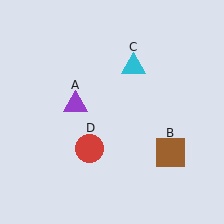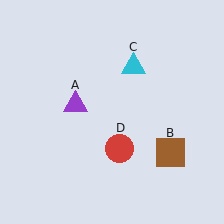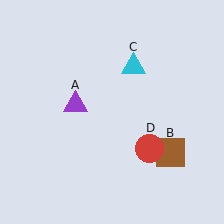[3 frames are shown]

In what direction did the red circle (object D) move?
The red circle (object D) moved right.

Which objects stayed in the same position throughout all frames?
Purple triangle (object A) and brown square (object B) and cyan triangle (object C) remained stationary.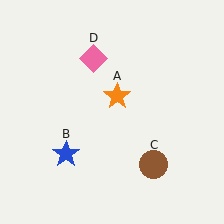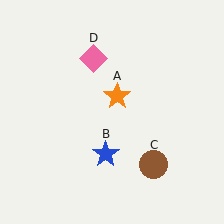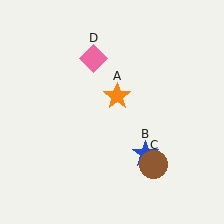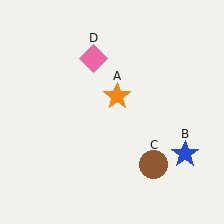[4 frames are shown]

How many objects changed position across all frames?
1 object changed position: blue star (object B).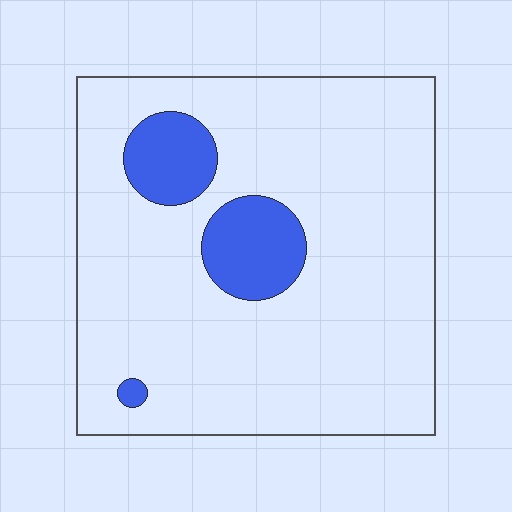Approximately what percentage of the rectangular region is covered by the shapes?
Approximately 15%.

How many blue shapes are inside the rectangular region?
3.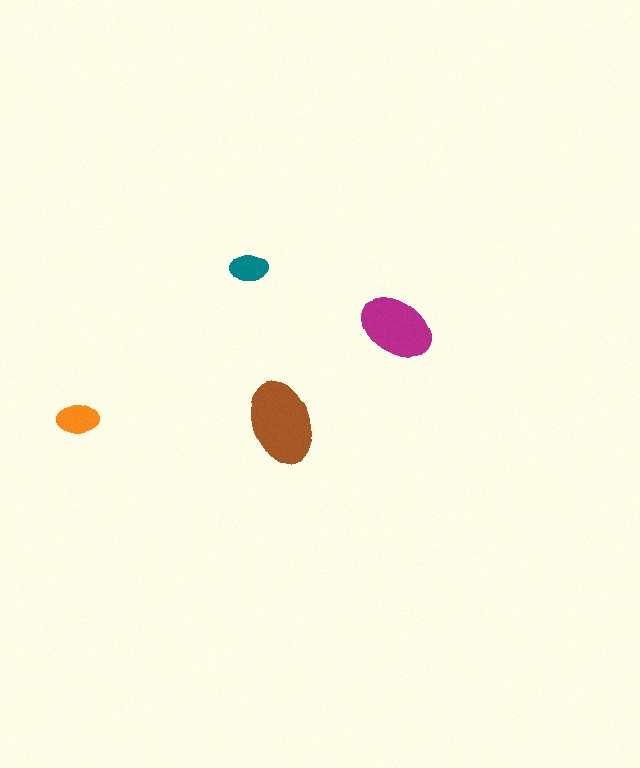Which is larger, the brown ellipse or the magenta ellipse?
The brown one.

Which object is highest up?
The teal ellipse is topmost.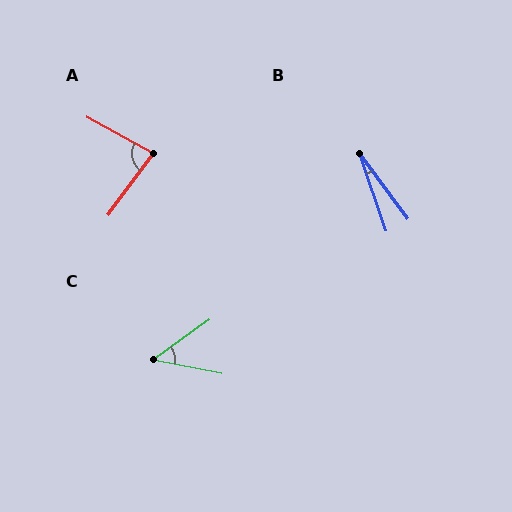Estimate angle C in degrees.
Approximately 47 degrees.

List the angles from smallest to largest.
B (17°), C (47°), A (82°).